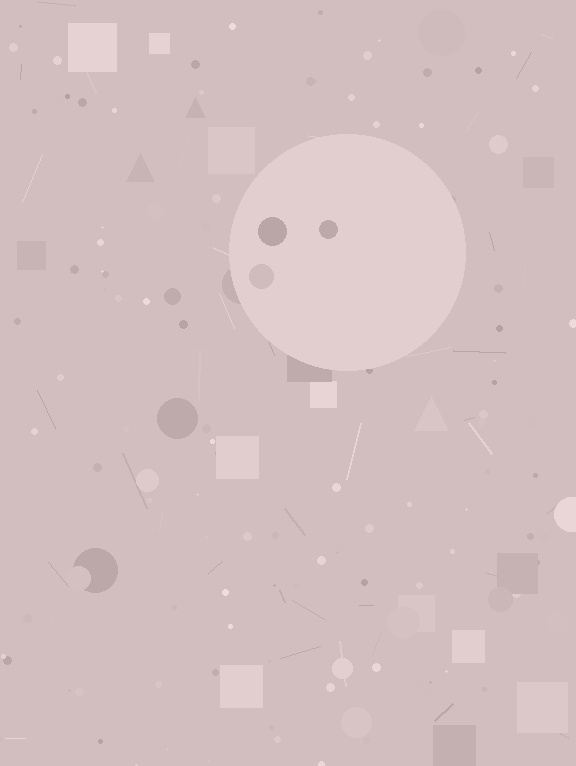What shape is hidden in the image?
A circle is hidden in the image.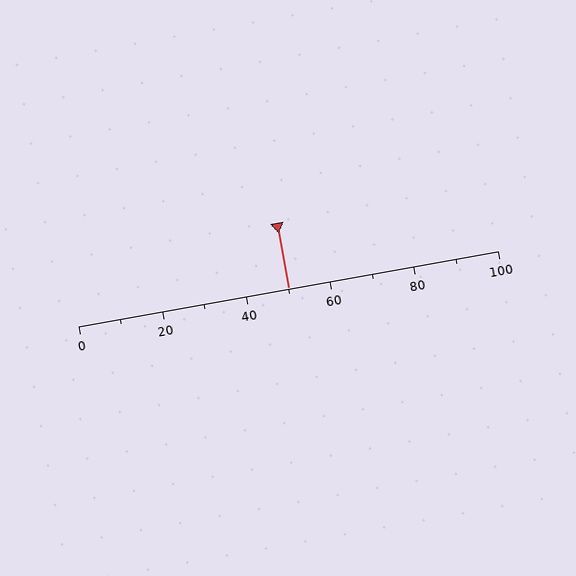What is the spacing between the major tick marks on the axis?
The major ticks are spaced 20 apart.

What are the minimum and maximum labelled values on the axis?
The axis runs from 0 to 100.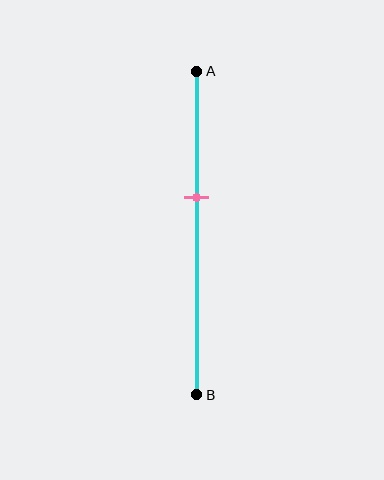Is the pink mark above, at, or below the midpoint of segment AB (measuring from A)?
The pink mark is above the midpoint of segment AB.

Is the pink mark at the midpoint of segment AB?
No, the mark is at about 40% from A, not at the 50% midpoint.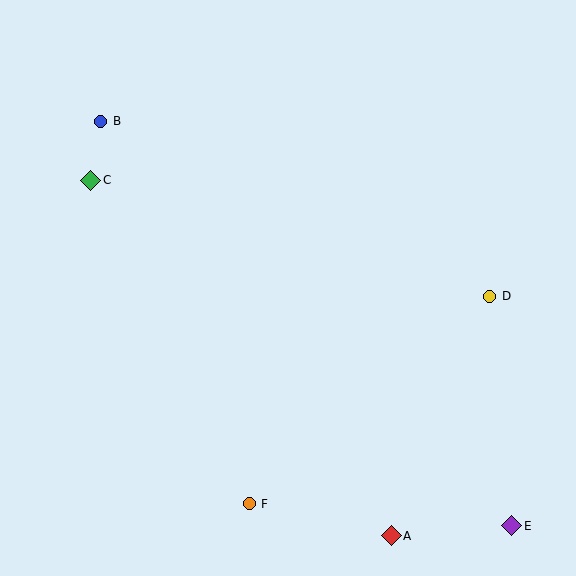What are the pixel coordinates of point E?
Point E is at (512, 526).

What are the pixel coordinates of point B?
Point B is at (101, 121).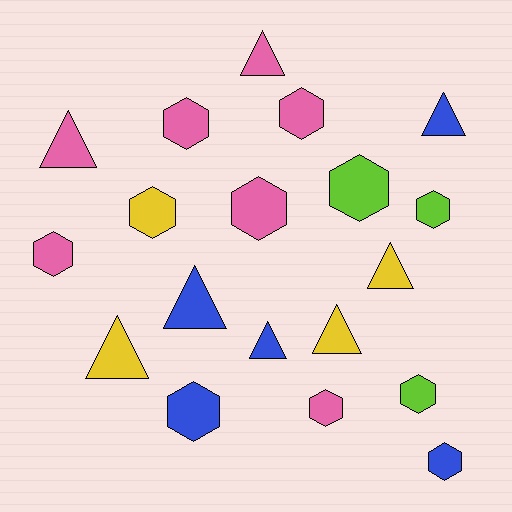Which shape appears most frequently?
Hexagon, with 11 objects.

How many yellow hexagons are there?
There is 1 yellow hexagon.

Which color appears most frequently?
Pink, with 7 objects.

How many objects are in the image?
There are 19 objects.